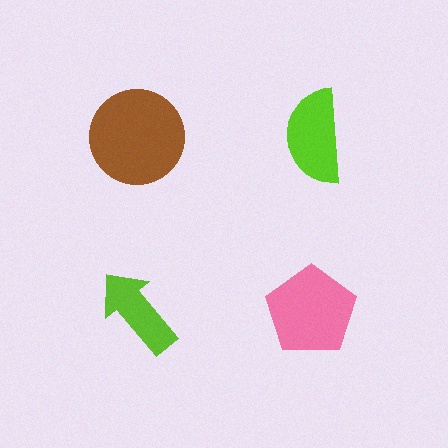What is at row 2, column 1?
A lime arrow.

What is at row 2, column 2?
A pink pentagon.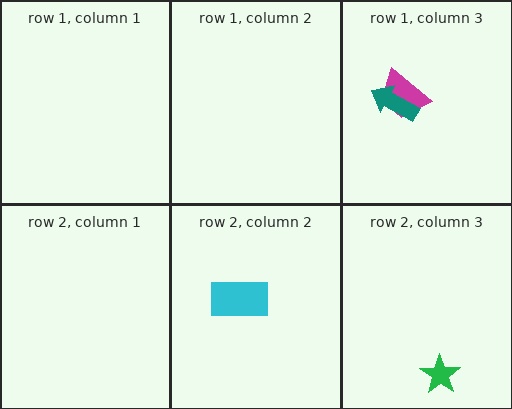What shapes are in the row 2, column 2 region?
The cyan rectangle.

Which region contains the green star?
The row 2, column 3 region.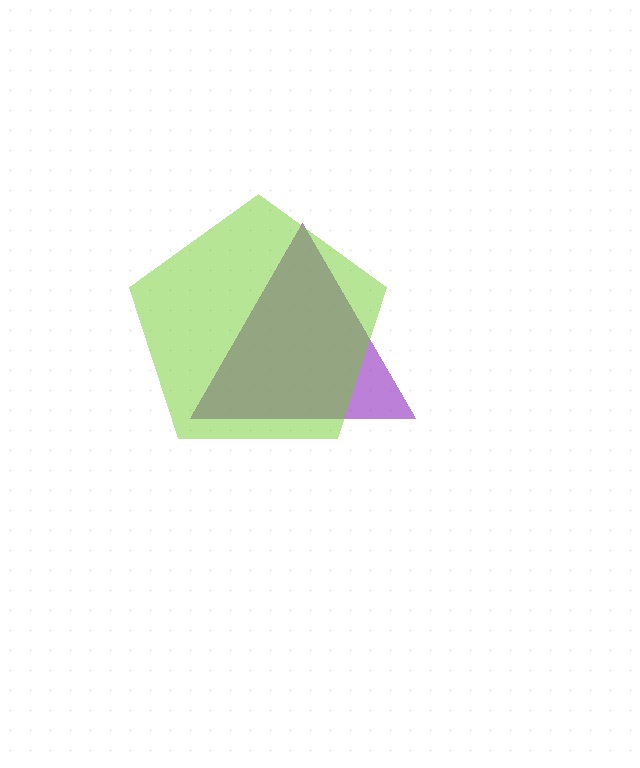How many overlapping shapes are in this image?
There are 2 overlapping shapes in the image.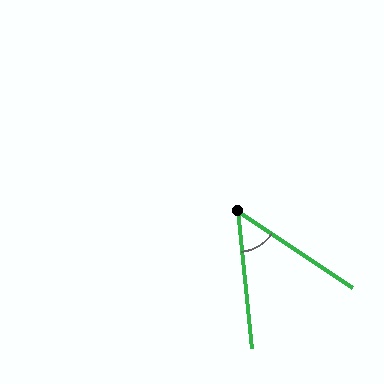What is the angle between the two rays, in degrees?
Approximately 51 degrees.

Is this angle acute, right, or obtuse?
It is acute.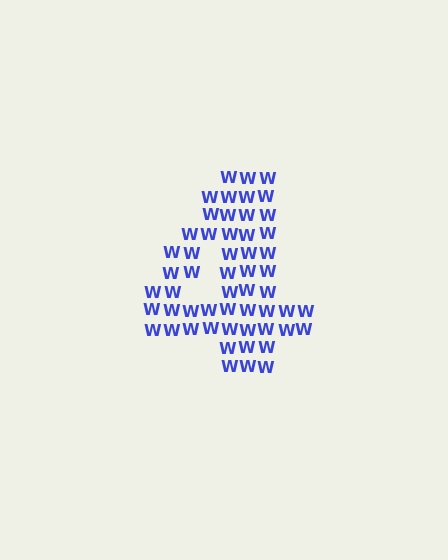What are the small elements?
The small elements are letter W's.